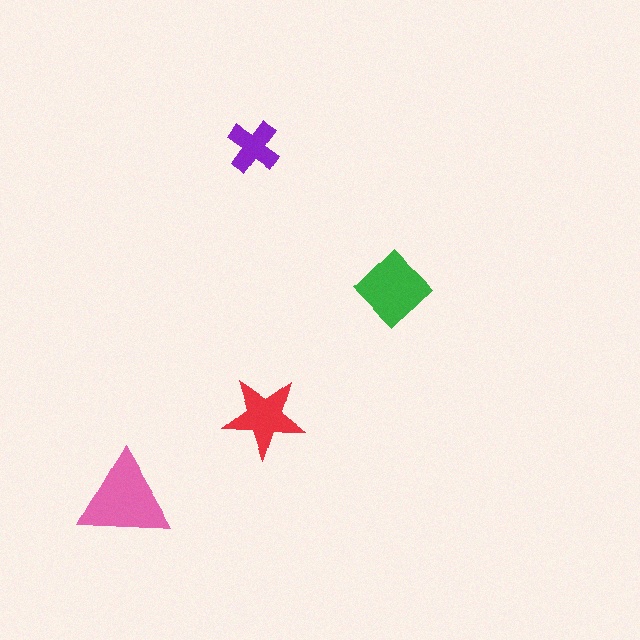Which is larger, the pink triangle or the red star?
The pink triangle.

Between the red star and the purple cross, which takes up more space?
The red star.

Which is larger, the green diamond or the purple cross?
The green diamond.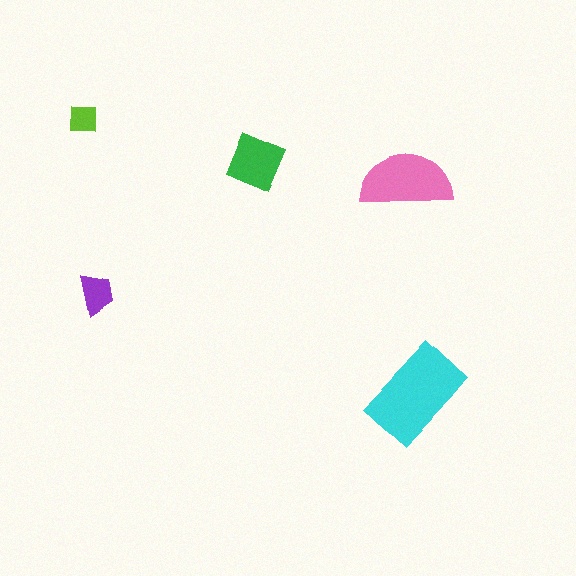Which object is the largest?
The cyan rectangle.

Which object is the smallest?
The lime square.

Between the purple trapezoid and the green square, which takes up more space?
The green square.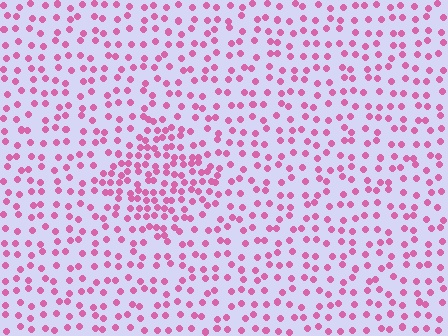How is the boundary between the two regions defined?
The boundary is defined by a change in element density (approximately 1.9x ratio). All elements are the same color, size, and shape.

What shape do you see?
I see a diamond.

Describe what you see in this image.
The image contains small pink elements arranged at two different densities. A diamond-shaped region is visible where the elements are more densely packed than the surrounding area.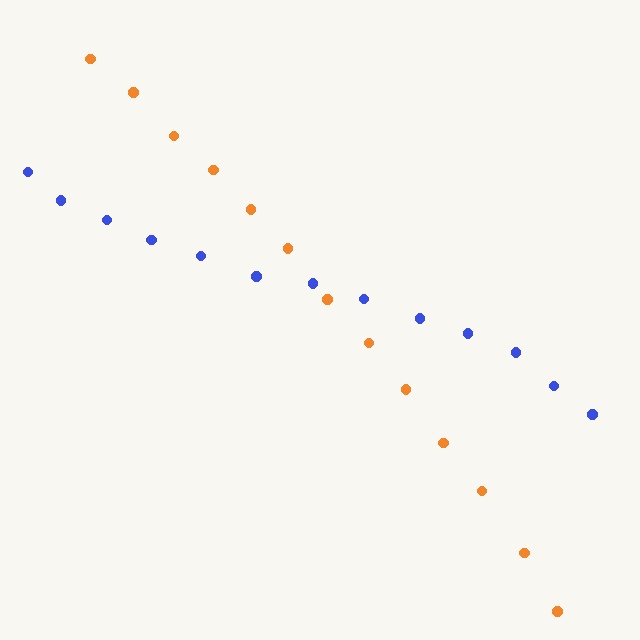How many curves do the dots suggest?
There are 2 distinct paths.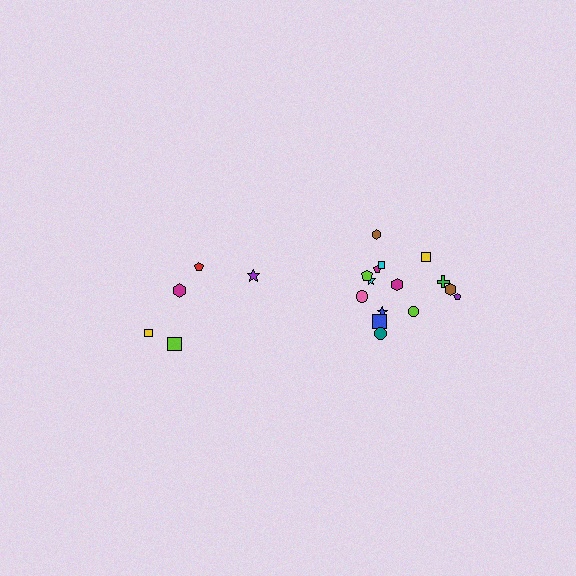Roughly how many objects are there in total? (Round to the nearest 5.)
Roughly 20 objects in total.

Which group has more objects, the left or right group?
The right group.